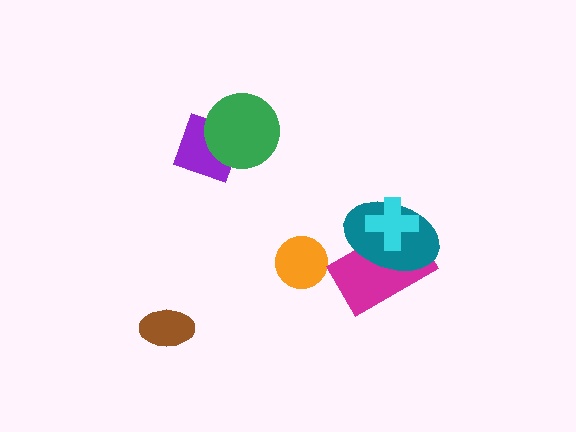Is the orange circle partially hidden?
No, no other shape covers it.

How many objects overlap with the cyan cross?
2 objects overlap with the cyan cross.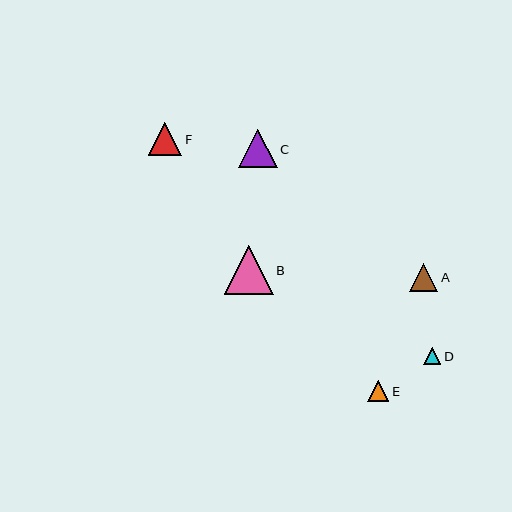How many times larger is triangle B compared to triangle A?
Triangle B is approximately 1.7 times the size of triangle A.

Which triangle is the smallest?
Triangle D is the smallest with a size of approximately 17 pixels.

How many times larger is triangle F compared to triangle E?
Triangle F is approximately 1.6 times the size of triangle E.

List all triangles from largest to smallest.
From largest to smallest: B, C, F, A, E, D.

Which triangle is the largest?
Triangle B is the largest with a size of approximately 49 pixels.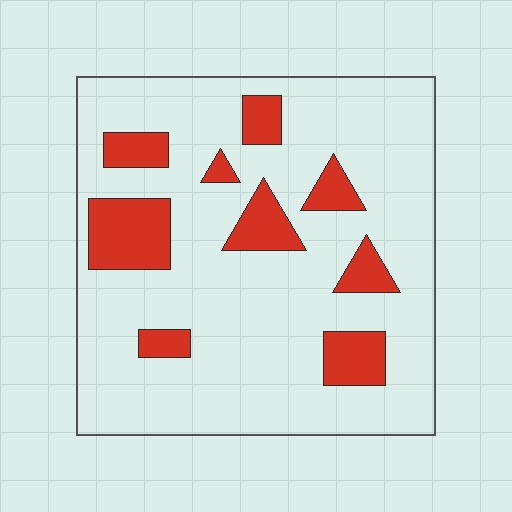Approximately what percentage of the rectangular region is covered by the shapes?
Approximately 20%.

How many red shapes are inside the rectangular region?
9.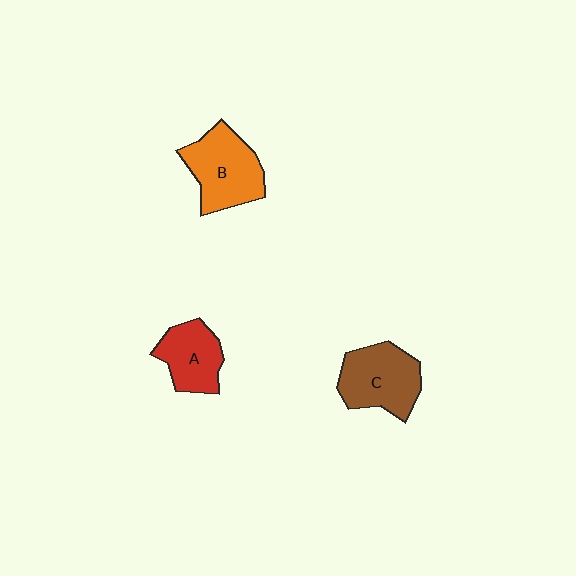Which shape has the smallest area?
Shape A (red).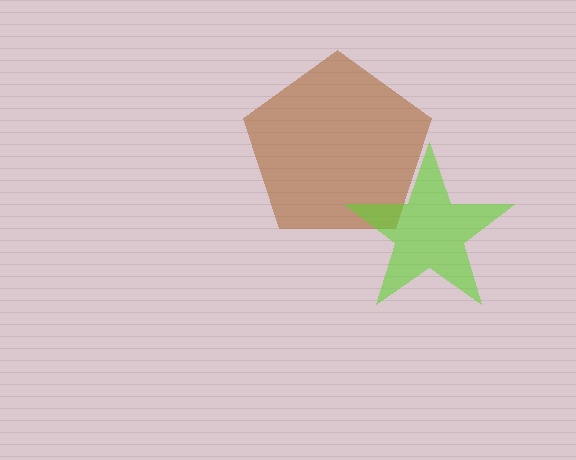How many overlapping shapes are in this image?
There are 2 overlapping shapes in the image.